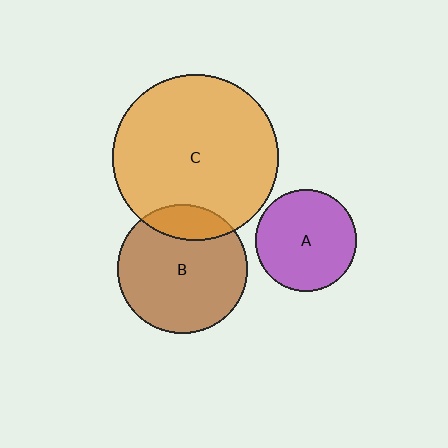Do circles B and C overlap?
Yes.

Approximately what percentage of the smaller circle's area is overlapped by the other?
Approximately 15%.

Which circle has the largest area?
Circle C (orange).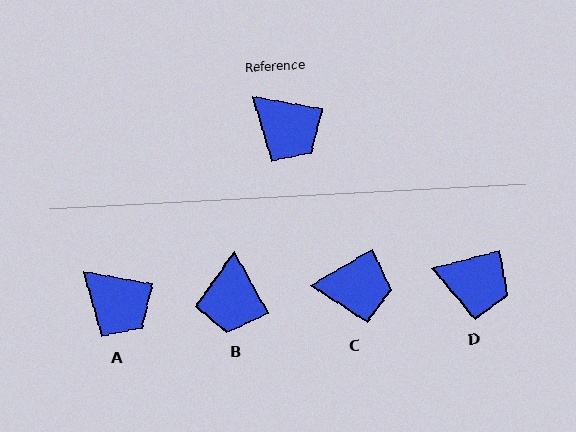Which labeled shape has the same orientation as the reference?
A.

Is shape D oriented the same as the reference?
No, it is off by about 24 degrees.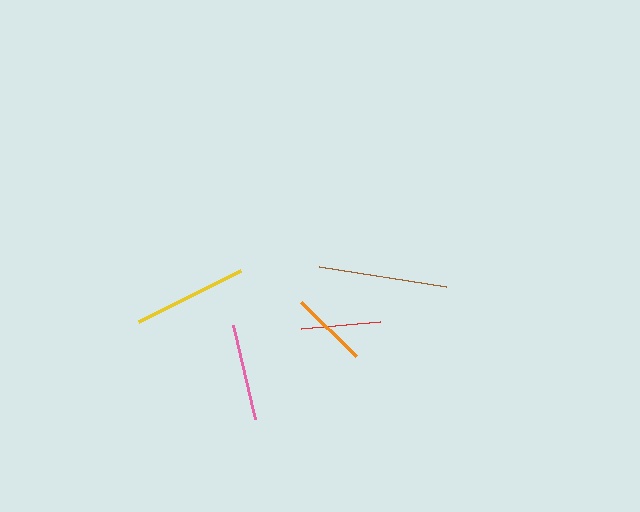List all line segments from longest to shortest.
From longest to shortest: brown, yellow, pink, red, orange.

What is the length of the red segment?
The red segment is approximately 79 pixels long.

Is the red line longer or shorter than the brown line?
The brown line is longer than the red line.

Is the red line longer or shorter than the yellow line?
The yellow line is longer than the red line.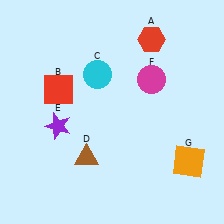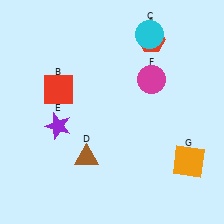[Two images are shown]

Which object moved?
The cyan circle (C) moved right.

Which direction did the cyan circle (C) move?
The cyan circle (C) moved right.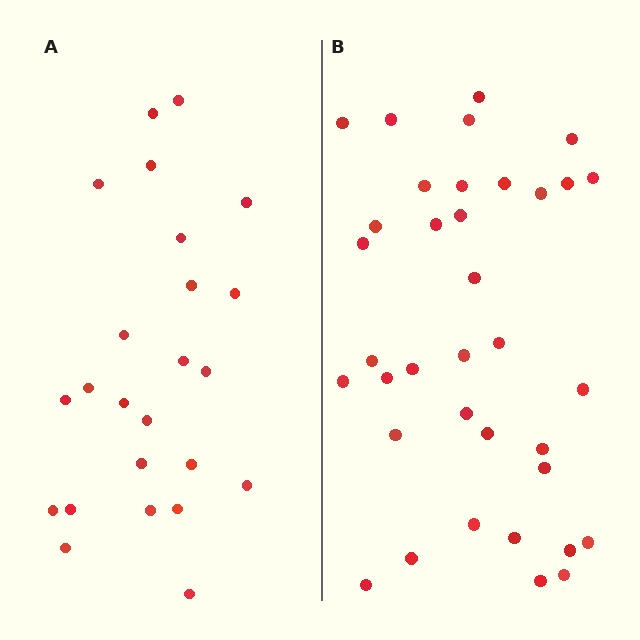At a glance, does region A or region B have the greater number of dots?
Region B (the right region) has more dots.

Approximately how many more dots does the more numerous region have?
Region B has roughly 12 or so more dots than region A.